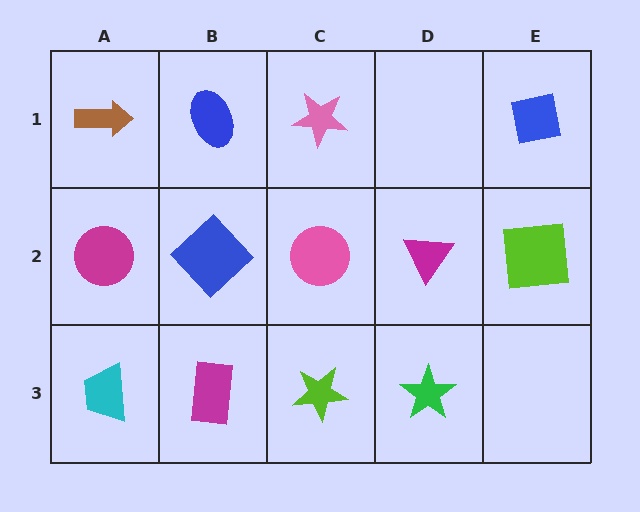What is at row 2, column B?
A blue diamond.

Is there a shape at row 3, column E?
No, that cell is empty.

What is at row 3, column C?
A lime star.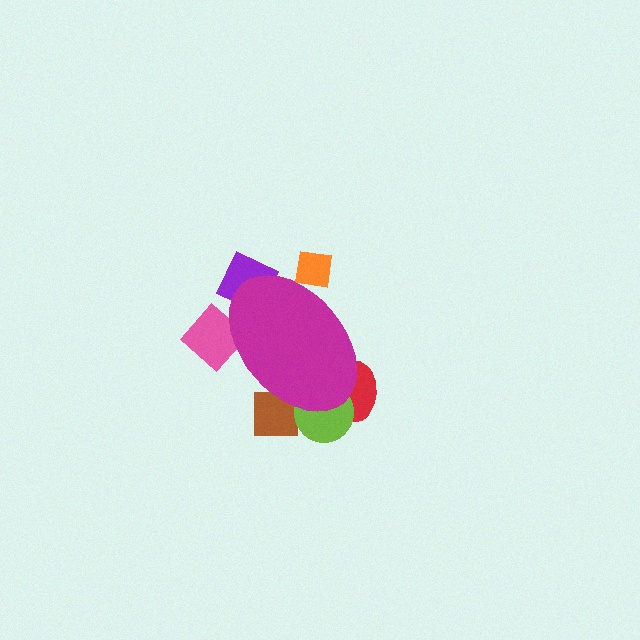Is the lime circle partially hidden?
Yes, the lime circle is partially hidden behind the magenta ellipse.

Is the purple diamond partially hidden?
Yes, the purple diamond is partially hidden behind the magenta ellipse.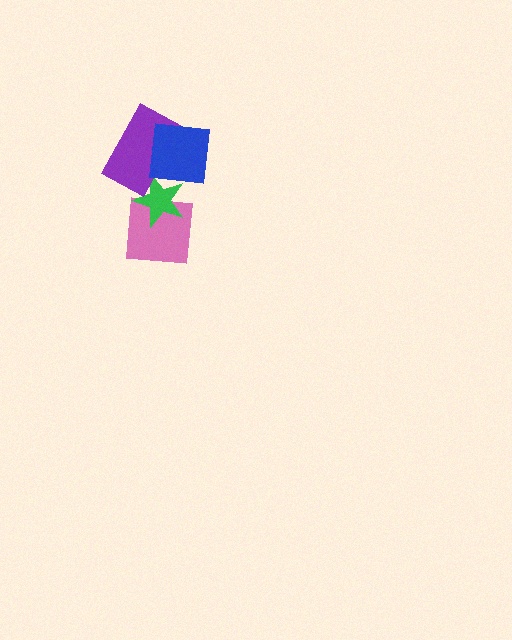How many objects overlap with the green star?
3 objects overlap with the green star.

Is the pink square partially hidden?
Yes, it is partially covered by another shape.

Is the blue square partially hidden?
No, no other shape covers it.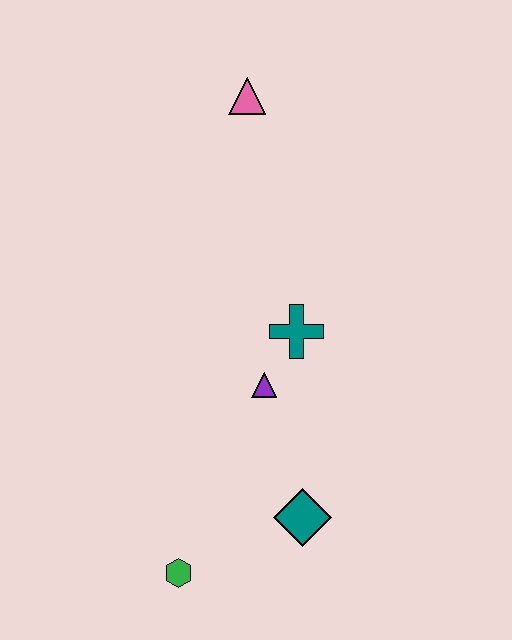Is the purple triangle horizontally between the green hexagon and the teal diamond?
Yes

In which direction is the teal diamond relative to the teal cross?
The teal diamond is below the teal cross.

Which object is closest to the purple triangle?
The teal cross is closest to the purple triangle.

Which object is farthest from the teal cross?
The green hexagon is farthest from the teal cross.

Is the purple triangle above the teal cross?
No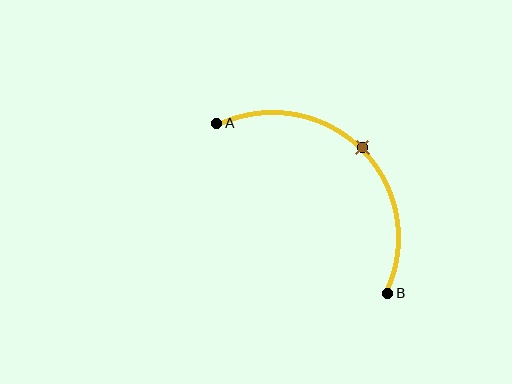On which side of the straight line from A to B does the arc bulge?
The arc bulges above and to the right of the straight line connecting A and B.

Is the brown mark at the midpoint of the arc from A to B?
Yes. The brown mark lies on the arc at equal arc-length from both A and B — it is the arc midpoint.